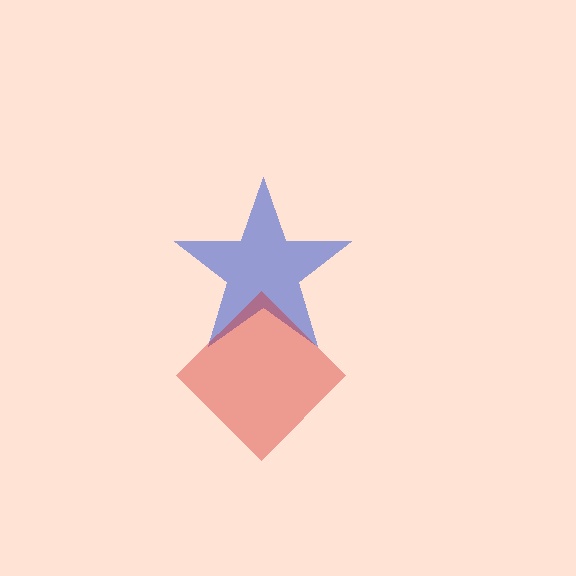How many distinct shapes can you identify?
There are 2 distinct shapes: a blue star, a red diamond.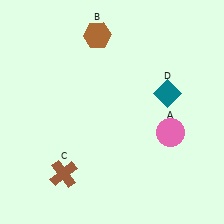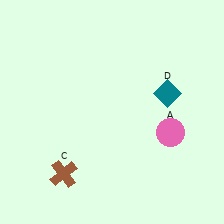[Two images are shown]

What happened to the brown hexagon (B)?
The brown hexagon (B) was removed in Image 2. It was in the top-left area of Image 1.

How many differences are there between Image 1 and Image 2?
There is 1 difference between the two images.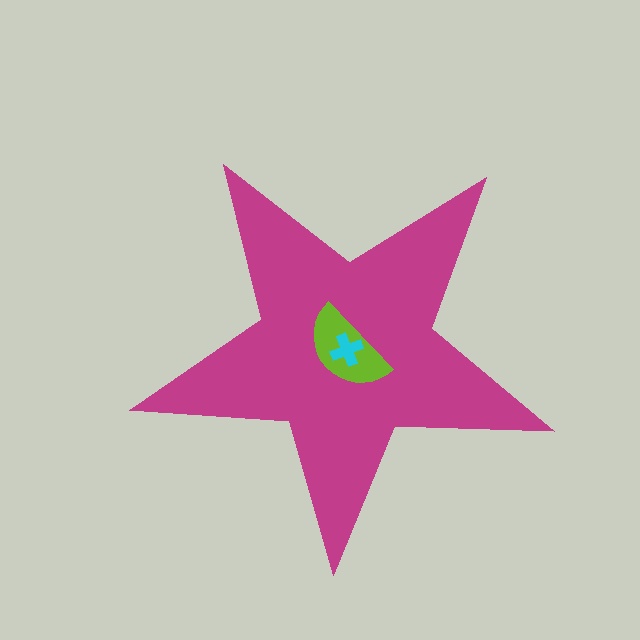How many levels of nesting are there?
3.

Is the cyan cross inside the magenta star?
Yes.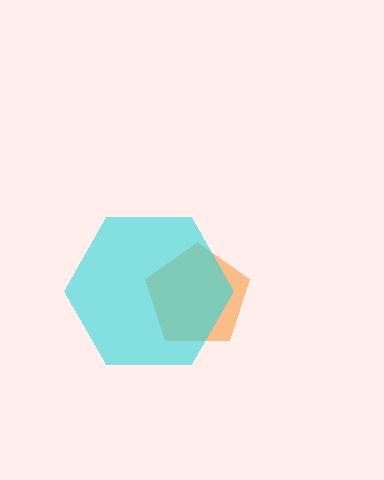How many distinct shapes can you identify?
There are 2 distinct shapes: an orange pentagon, a cyan hexagon.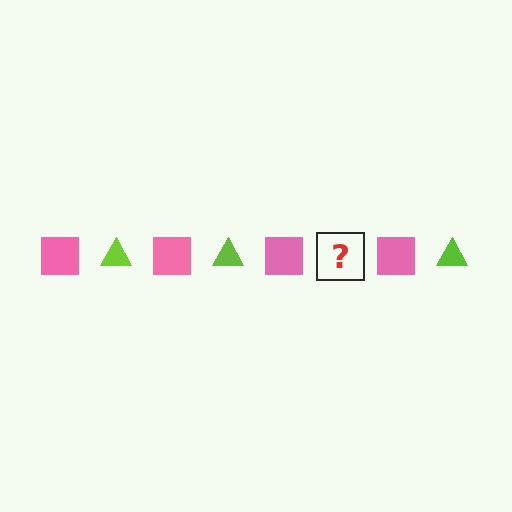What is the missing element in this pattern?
The missing element is a lime triangle.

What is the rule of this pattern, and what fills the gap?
The rule is that the pattern alternates between pink square and lime triangle. The gap should be filled with a lime triangle.